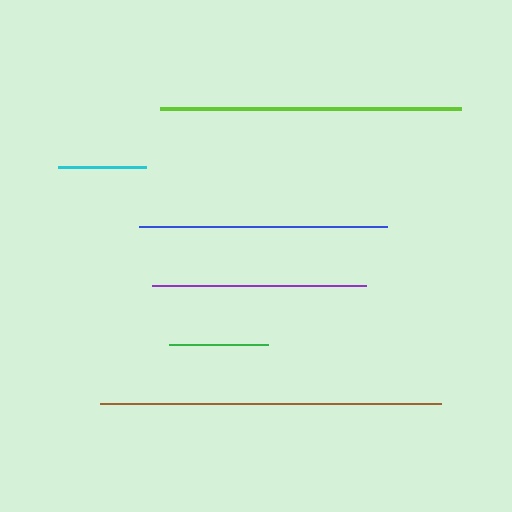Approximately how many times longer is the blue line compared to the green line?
The blue line is approximately 2.5 times the length of the green line.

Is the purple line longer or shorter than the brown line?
The brown line is longer than the purple line.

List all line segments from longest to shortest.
From longest to shortest: brown, lime, blue, purple, green, cyan.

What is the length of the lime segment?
The lime segment is approximately 300 pixels long.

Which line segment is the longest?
The brown line is the longest at approximately 342 pixels.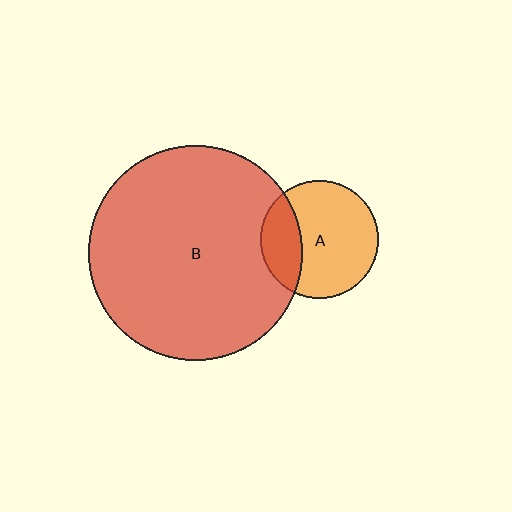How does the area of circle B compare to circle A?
Approximately 3.3 times.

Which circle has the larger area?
Circle B (red).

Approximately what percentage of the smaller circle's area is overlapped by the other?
Approximately 25%.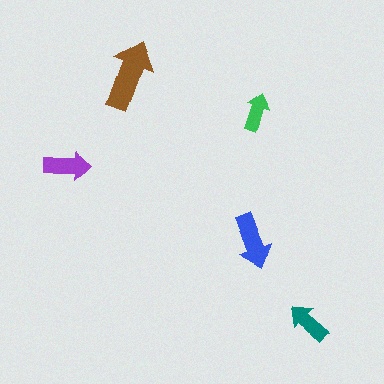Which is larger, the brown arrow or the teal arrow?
The brown one.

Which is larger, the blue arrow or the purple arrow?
The blue one.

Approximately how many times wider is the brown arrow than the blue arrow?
About 1.5 times wider.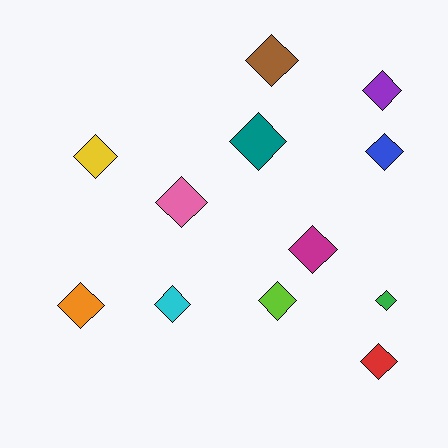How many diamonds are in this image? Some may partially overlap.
There are 12 diamonds.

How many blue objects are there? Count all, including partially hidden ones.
There is 1 blue object.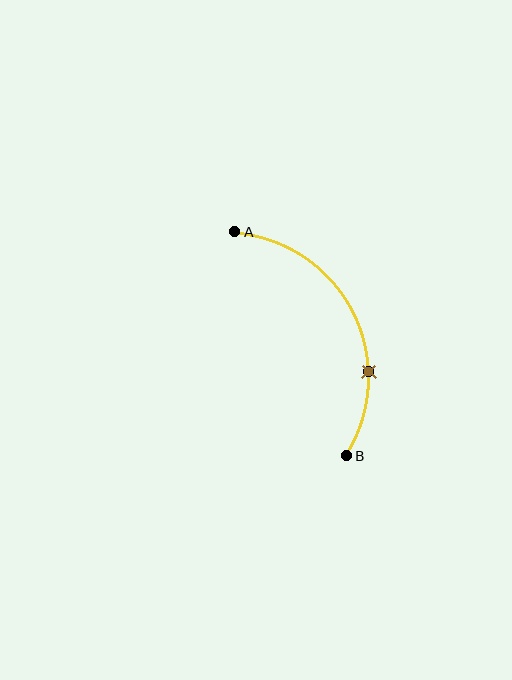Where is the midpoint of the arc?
The arc midpoint is the point on the curve farthest from the straight line joining A and B. It sits to the right of that line.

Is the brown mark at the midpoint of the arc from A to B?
No. The brown mark lies on the arc but is closer to endpoint B. The arc midpoint would be at the point on the curve equidistant along the arc from both A and B.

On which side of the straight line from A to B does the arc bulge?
The arc bulges to the right of the straight line connecting A and B.